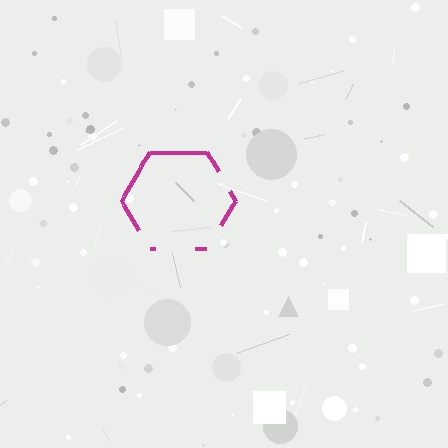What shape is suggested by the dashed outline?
The dashed outline suggests a hexagon.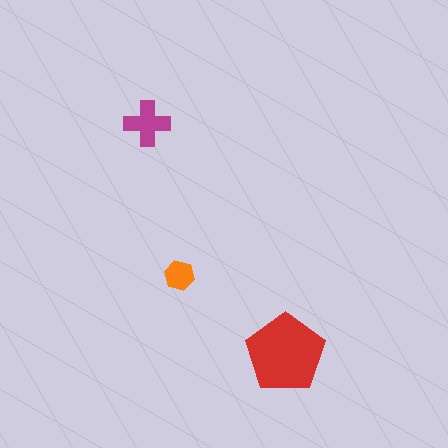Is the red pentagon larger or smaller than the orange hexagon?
Larger.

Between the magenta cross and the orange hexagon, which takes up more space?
The magenta cross.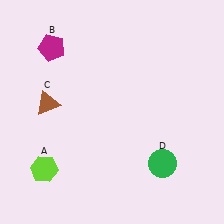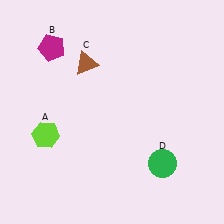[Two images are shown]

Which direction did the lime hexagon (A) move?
The lime hexagon (A) moved up.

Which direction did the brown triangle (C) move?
The brown triangle (C) moved up.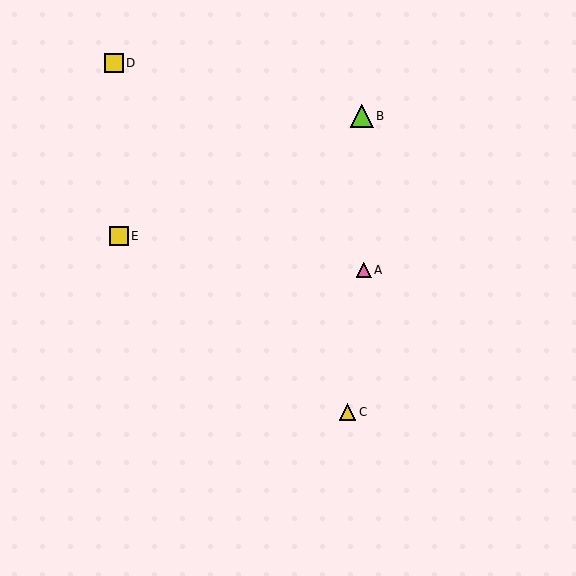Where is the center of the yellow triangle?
The center of the yellow triangle is at (347, 412).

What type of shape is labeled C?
Shape C is a yellow triangle.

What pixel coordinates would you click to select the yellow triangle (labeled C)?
Click at (347, 412) to select the yellow triangle C.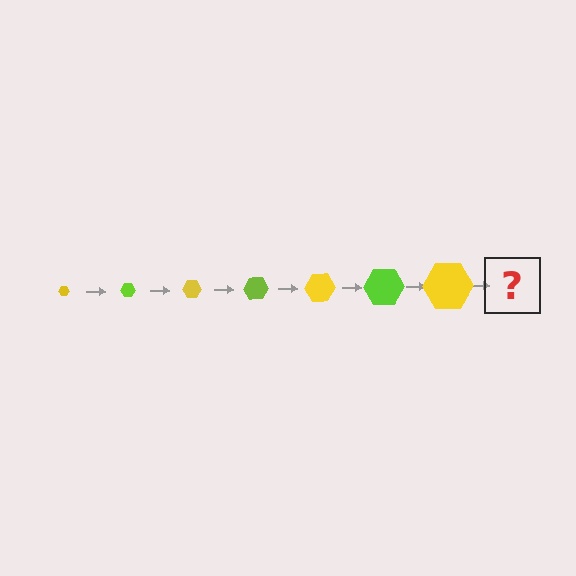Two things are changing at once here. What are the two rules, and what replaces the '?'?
The two rules are that the hexagon grows larger each step and the color cycles through yellow and lime. The '?' should be a lime hexagon, larger than the previous one.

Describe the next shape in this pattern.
It should be a lime hexagon, larger than the previous one.